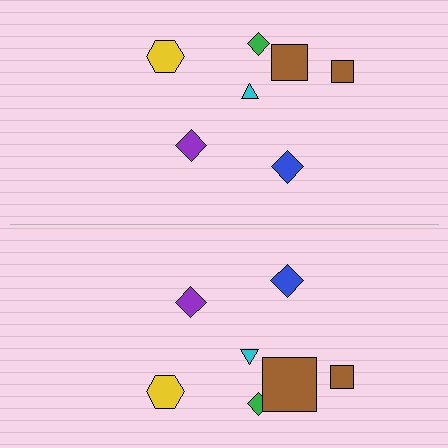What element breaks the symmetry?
The brown square on the bottom side has a different size than its mirror counterpart.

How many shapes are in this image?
There are 14 shapes in this image.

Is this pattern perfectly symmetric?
No, the pattern is not perfectly symmetric. The brown square on the bottom side has a different size than its mirror counterpart.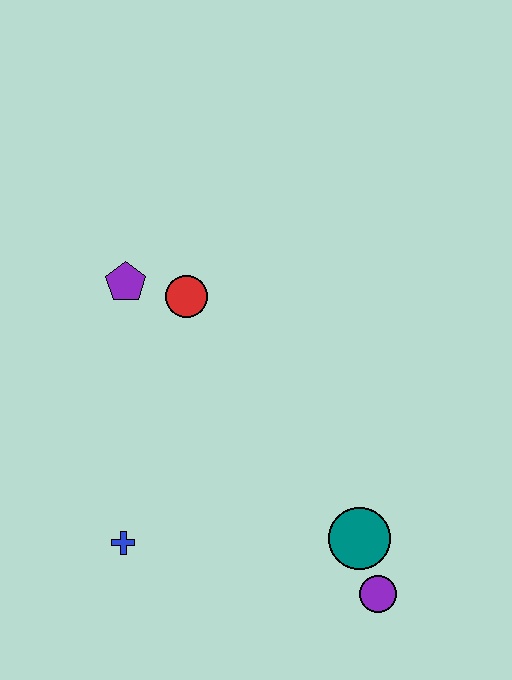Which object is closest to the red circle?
The purple pentagon is closest to the red circle.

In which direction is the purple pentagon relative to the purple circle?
The purple pentagon is above the purple circle.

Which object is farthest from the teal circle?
The purple pentagon is farthest from the teal circle.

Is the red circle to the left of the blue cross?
No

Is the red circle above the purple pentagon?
No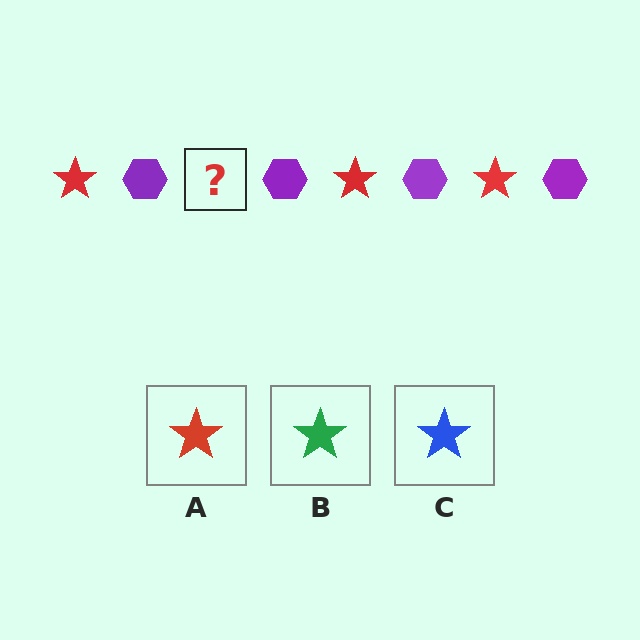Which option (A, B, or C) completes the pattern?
A.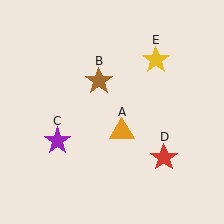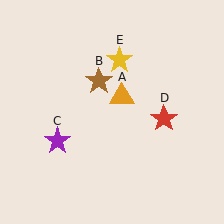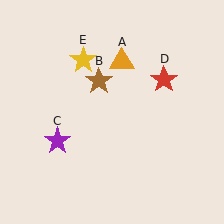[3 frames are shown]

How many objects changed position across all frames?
3 objects changed position: orange triangle (object A), red star (object D), yellow star (object E).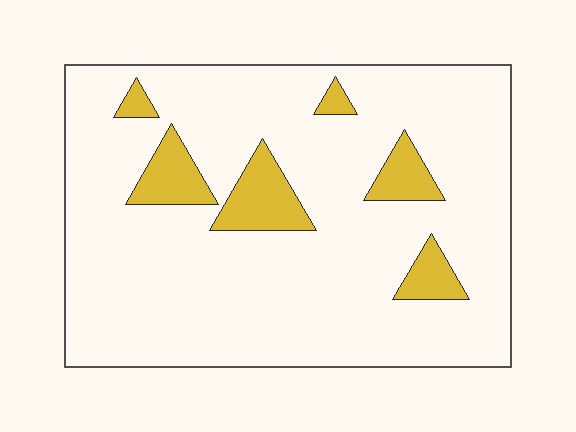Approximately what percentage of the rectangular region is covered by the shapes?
Approximately 10%.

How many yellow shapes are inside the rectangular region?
6.